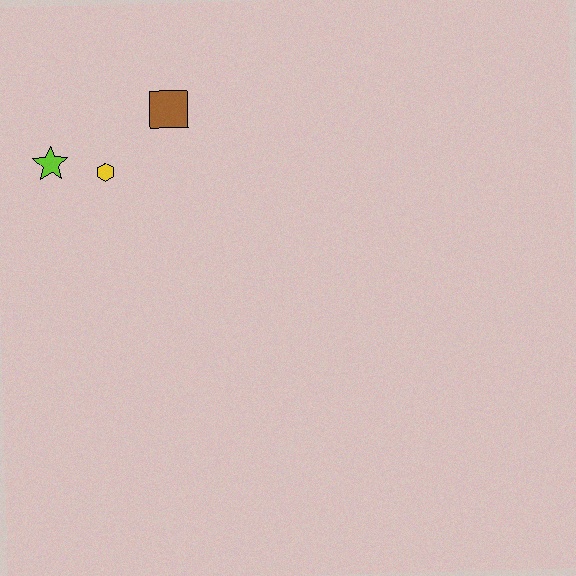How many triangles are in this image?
There are no triangles.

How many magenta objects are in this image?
There are no magenta objects.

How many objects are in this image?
There are 3 objects.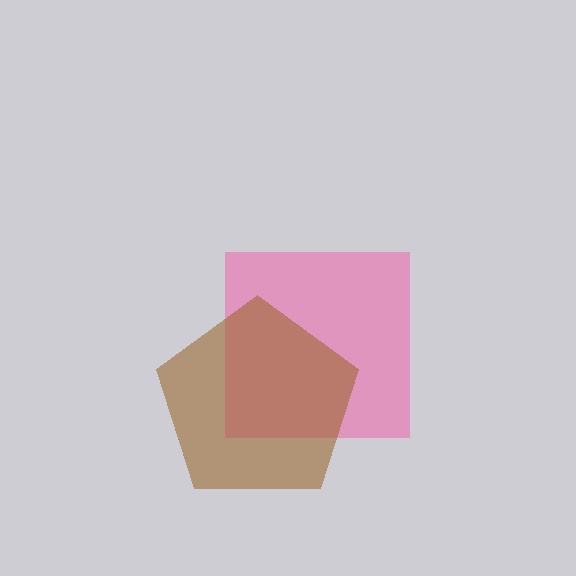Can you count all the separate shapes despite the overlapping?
Yes, there are 2 separate shapes.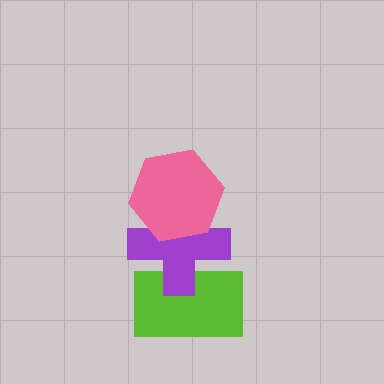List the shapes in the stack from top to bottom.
From top to bottom: the pink hexagon, the purple cross, the lime rectangle.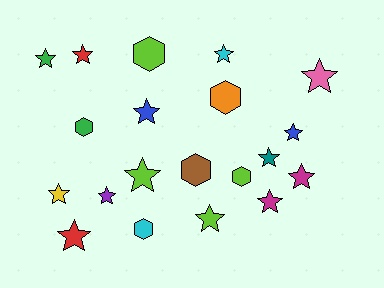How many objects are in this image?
There are 20 objects.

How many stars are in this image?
There are 14 stars.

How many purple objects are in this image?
There is 1 purple object.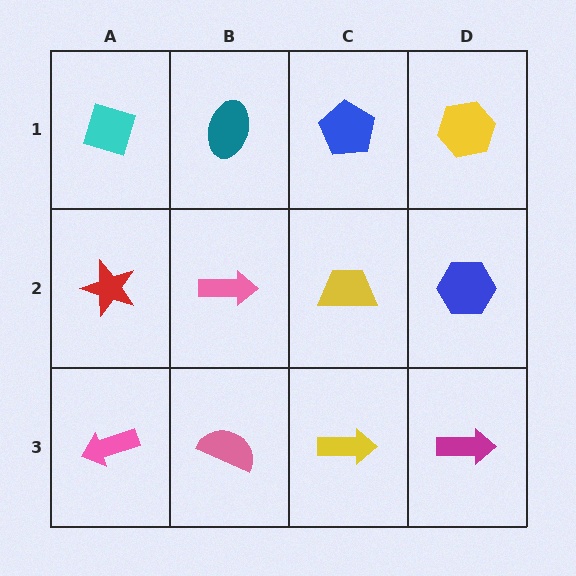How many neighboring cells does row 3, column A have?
2.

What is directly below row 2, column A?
A pink arrow.